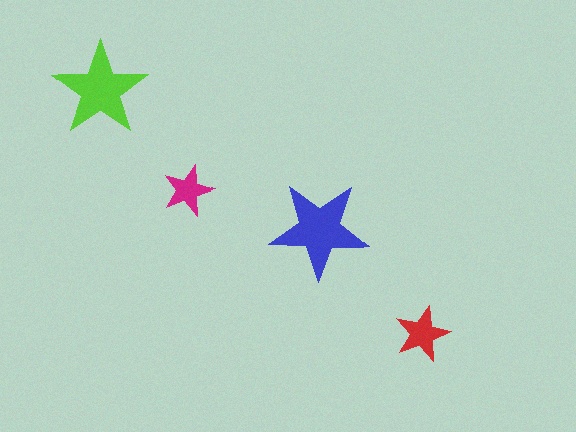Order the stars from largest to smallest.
the blue one, the lime one, the red one, the magenta one.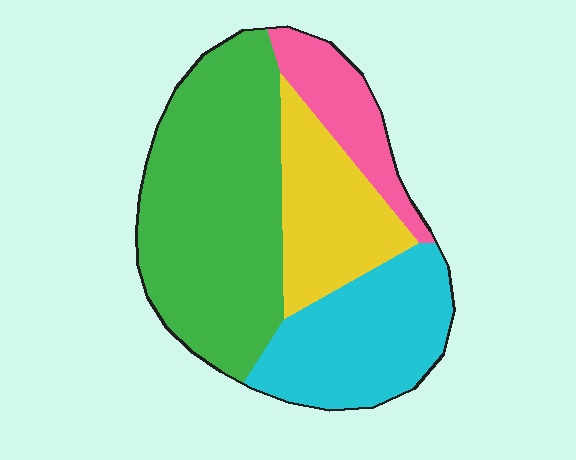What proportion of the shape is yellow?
Yellow takes up between a sixth and a third of the shape.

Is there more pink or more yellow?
Yellow.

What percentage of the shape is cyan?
Cyan covers 25% of the shape.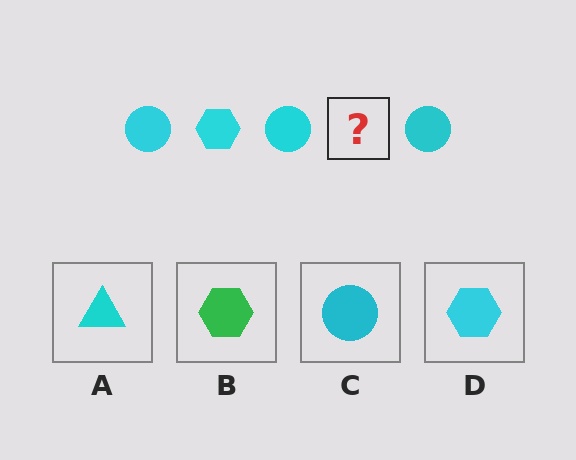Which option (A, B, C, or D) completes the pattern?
D.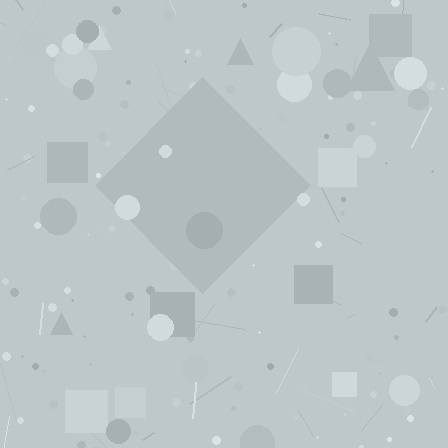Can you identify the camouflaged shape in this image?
The camouflaged shape is a diamond.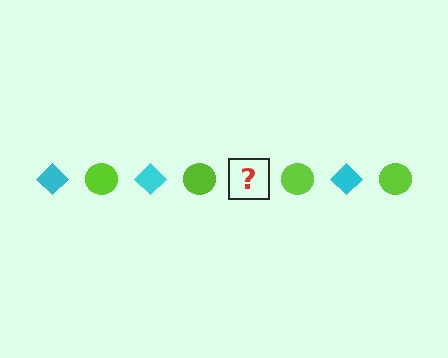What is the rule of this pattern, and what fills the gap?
The rule is that the pattern alternates between cyan diamond and lime circle. The gap should be filled with a cyan diamond.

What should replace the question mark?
The question mark should be replaced with a cyan diamond.